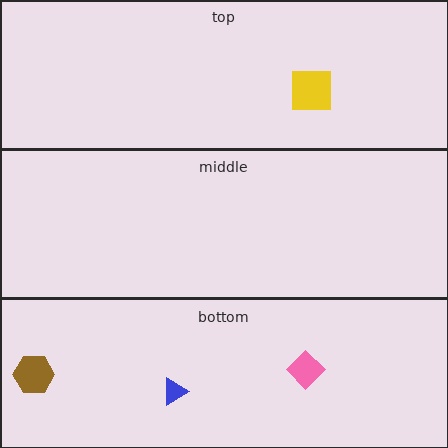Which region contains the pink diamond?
The bottom region.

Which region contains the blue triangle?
The bottom region.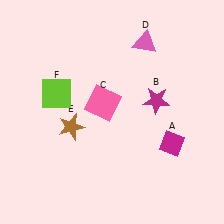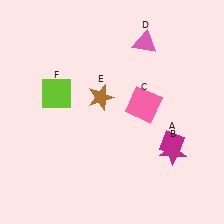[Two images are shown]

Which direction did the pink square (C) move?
The pink square (C) moved right.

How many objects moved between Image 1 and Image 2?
3 objects moved between the two images.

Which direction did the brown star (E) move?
The brown star (E) moved right.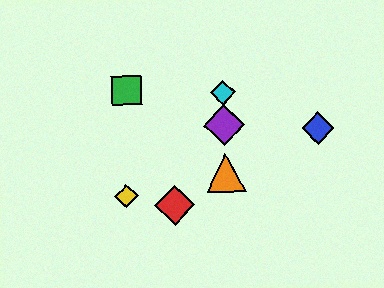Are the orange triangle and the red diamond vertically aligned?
No, the orange triangle is at x≈226 and the red diamond is at x≈175.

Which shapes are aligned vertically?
The purple diamond, the orange triangle, the cyan diamond are aligned vertically.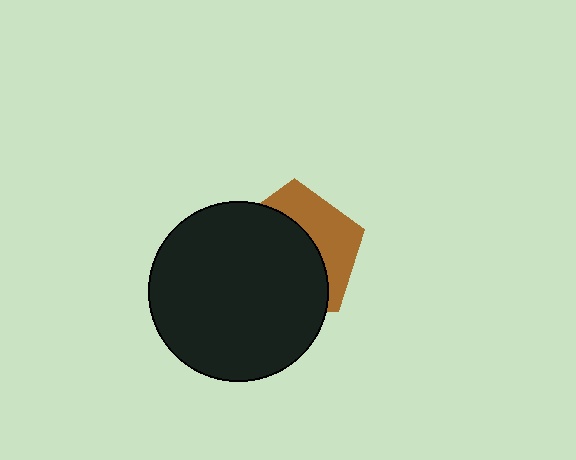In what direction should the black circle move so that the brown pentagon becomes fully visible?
The black circle should move toward the lower-left. That is the shortest direction to clear the overlap and leave the brown pentagon fully visible.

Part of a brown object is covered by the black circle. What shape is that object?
It is a pentagon.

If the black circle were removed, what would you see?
You would see the complete brown pentagon.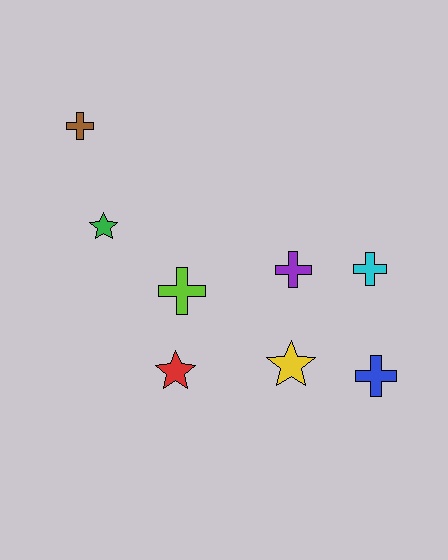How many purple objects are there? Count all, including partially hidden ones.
There is 1 purple object.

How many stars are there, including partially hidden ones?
There are 3 stars.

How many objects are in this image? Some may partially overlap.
There are 8 objects.